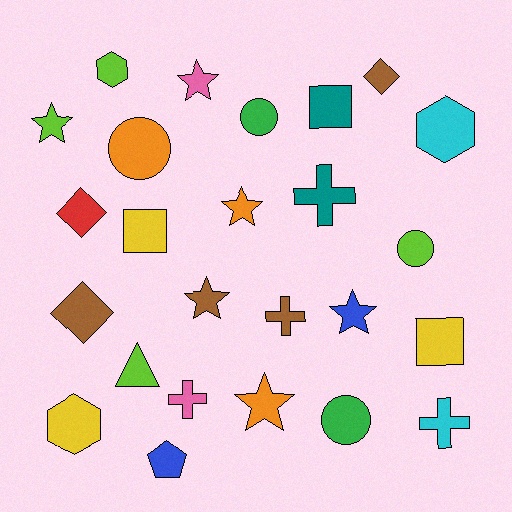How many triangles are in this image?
There is 1 triangle.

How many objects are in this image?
There are 25 objects.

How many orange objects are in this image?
There are 3 orange objects.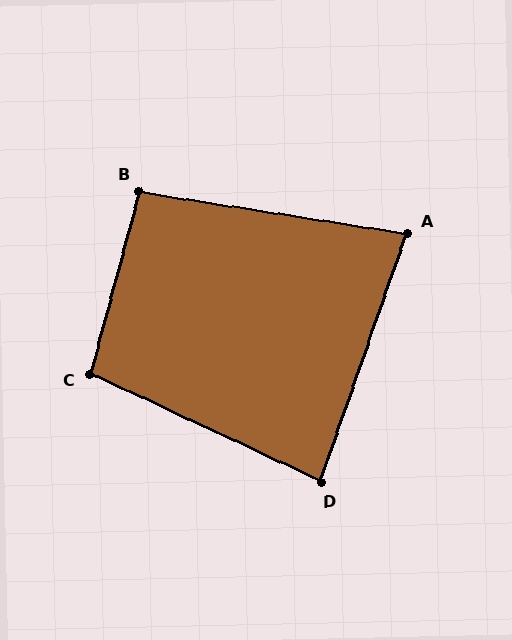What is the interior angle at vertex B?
Approximately 96 degrees (obtuse).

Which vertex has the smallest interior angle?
A, at approximately 80 degrees.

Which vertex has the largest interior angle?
C, at approximately 100 degrees.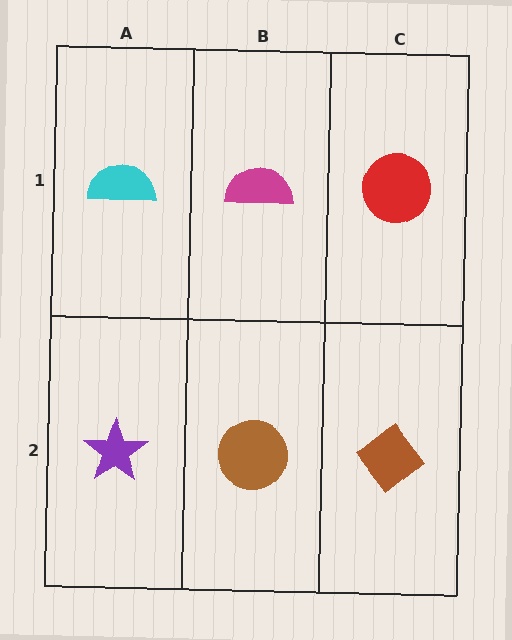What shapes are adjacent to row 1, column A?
A purple star (row 2, column A), a magenta semicircle (row 1, column B).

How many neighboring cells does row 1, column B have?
3.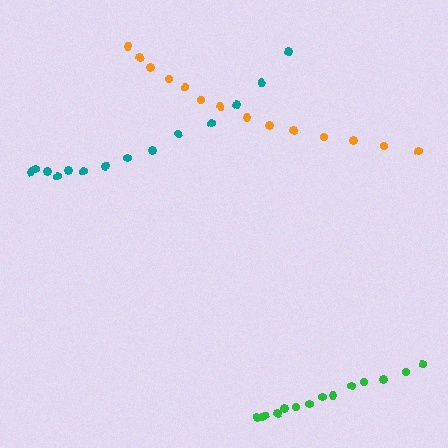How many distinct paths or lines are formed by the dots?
There are 3 distinct paths.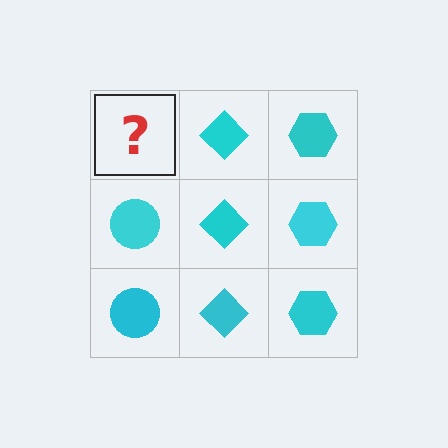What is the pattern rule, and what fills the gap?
The rule is that each column has a consistent shape. The gap should be filled with a cyan circle.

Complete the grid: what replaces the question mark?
The question mark should be replaced with a cyan circle.